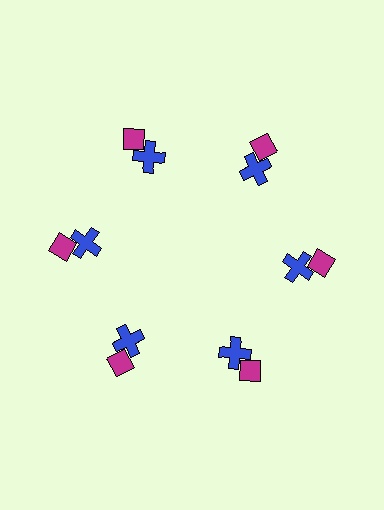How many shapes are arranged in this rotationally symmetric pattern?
There are 12 shapes, arranged in 6 groups of 2.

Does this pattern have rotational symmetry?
Yes, this pattern has 6-fold rotational symmetry. It looks the same after rotating 60 degrees around the center.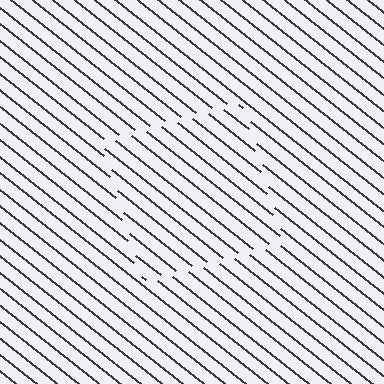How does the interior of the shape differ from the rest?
The interior of the shape contains the same grating, shifted by half a period — the contour is defined by the phase discontinuity where line-ends from the inner and outer gratings abut.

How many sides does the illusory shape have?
4 sides — the line-ends trace a square.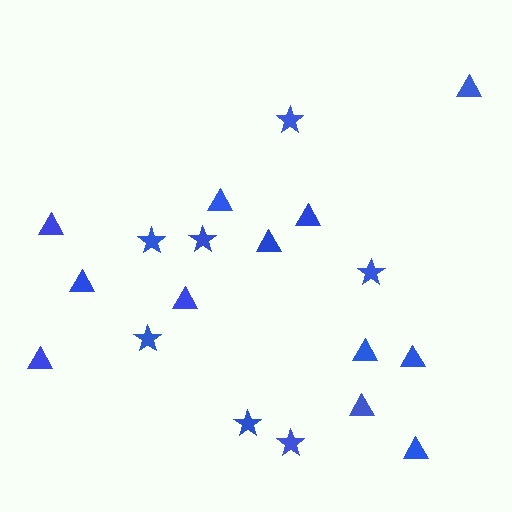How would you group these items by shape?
There are 2 groups: one group of stars (7) and one group of triangles (12).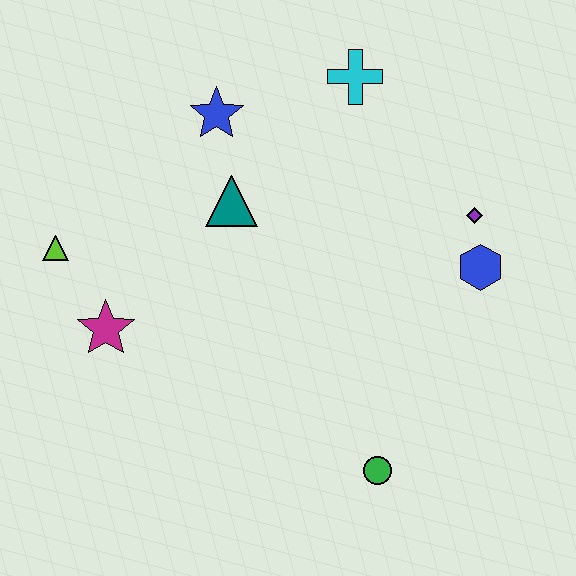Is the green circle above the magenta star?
No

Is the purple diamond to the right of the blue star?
Yes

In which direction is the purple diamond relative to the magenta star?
The purple diamond is to the right of the magenta star.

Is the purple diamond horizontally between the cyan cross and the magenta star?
No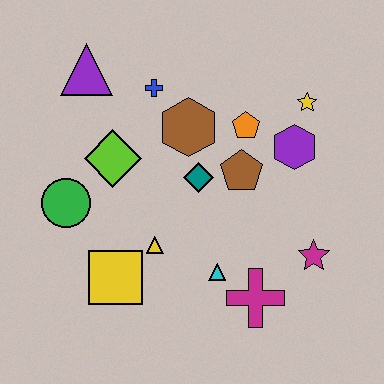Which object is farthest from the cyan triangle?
The purple triangle is farthest from the cyan triangle.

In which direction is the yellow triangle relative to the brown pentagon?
The yellow triangle is to the left of the brown pentagon.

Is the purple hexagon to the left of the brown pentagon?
No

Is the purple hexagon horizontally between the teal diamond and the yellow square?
No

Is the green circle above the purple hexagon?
No